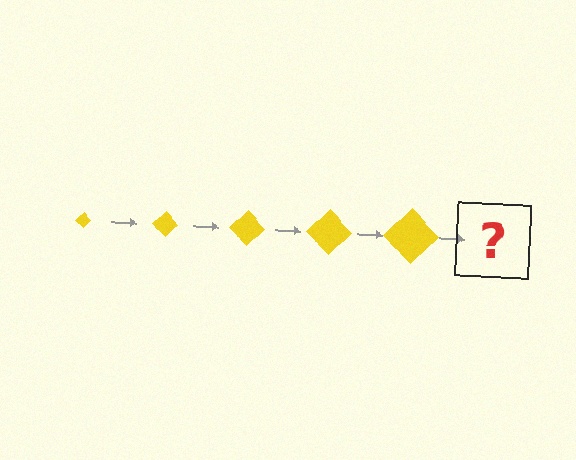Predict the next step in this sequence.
The next step is a yellow diamond, larger than the previous one.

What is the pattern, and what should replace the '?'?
The pattern is that the diamond gets progressively larger each step. The '?' should be a yellow diamond, larger than the previous one.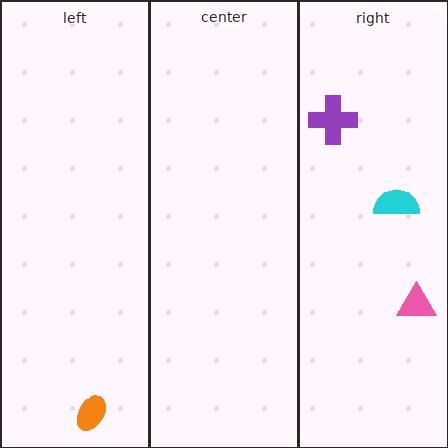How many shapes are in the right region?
3.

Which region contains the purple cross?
The right region.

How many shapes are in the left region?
1.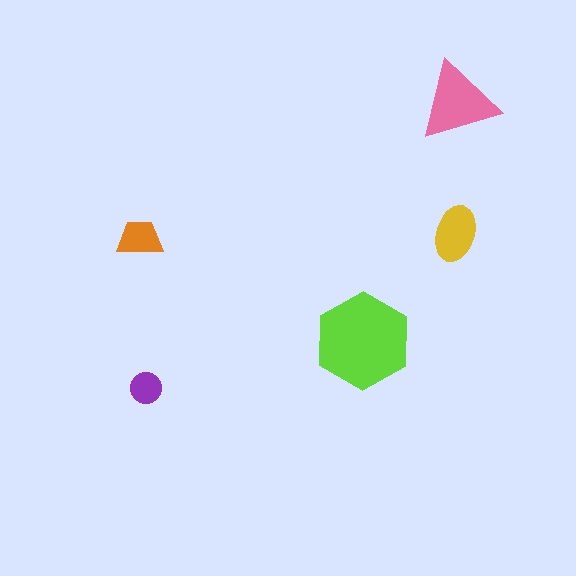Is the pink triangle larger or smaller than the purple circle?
Larger.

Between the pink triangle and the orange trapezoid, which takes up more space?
The pink triangle.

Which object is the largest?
The lime hexagon.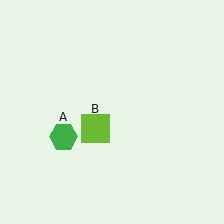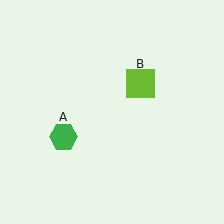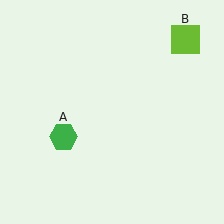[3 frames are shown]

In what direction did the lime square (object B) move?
The lime square (object B) moved up and to the right.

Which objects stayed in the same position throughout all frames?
Green hexagon (object A) remained stationary.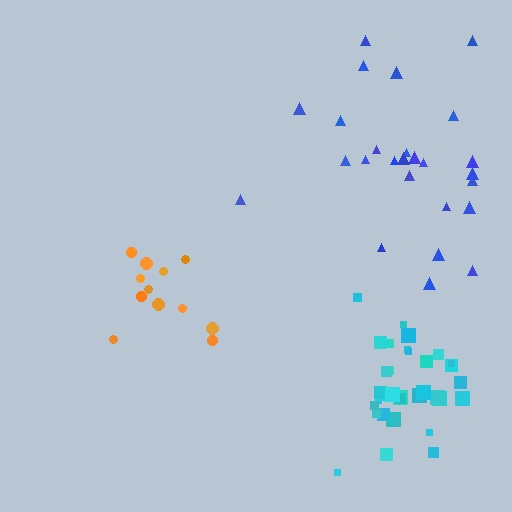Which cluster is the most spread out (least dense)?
Blue.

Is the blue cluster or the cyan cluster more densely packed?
Cyan.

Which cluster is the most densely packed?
Cyan.